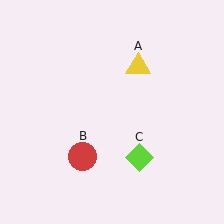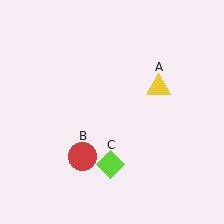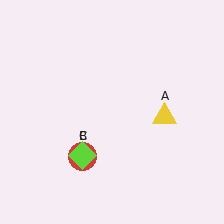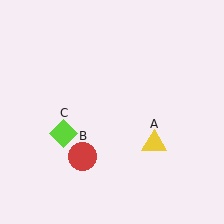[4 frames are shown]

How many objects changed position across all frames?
2 objects changed position: yellow triangle (object A), lime diamond (object C).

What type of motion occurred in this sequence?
The yellow triangle (object A), lime diamond (object C) rotated clockwise around the center of the scene.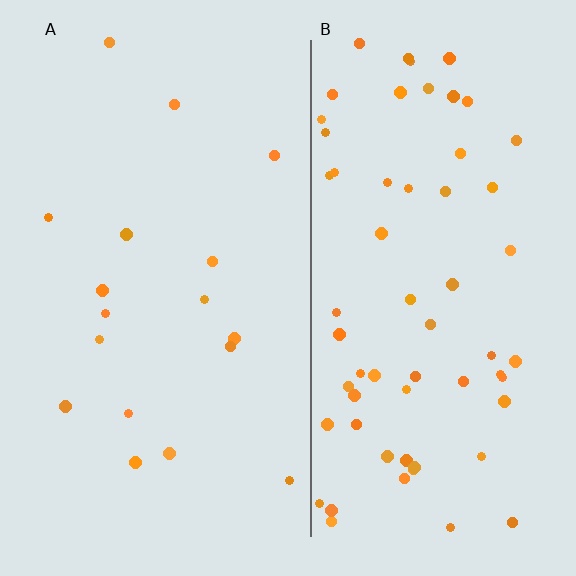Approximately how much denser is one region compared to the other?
Approximately 3.6× — region B over region A.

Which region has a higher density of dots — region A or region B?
B (the right).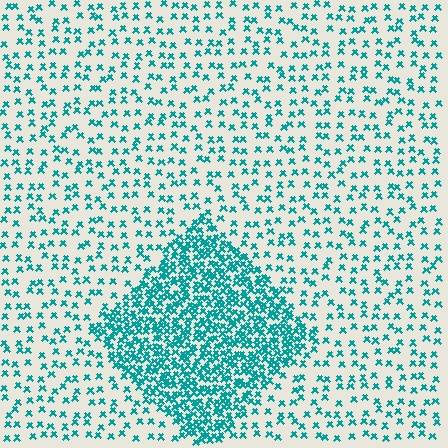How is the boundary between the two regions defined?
The boundary is defined by a change in element density (approximately 3.0x ratio). All elements are the same color, size, and shape.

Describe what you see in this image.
The image contains small teal elements arranged at two different densities. A diamond-shaped region is visible where the elements are more densely packed than the surrounding area.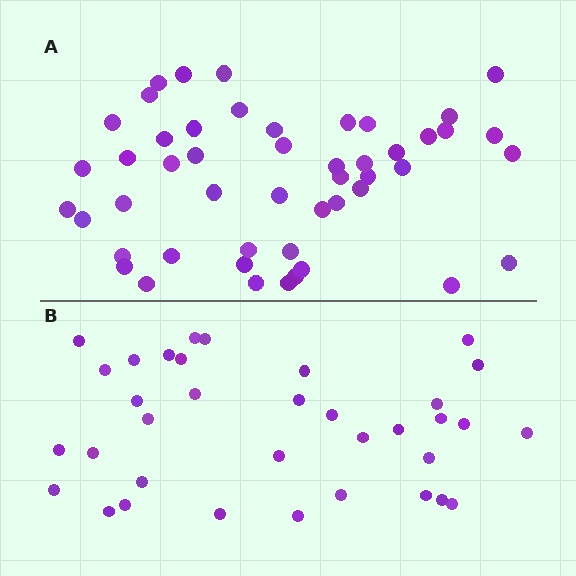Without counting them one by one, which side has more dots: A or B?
Region A (the top region) has more dots.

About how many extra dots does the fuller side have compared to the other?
Region A has approximately 15 more dots than region B.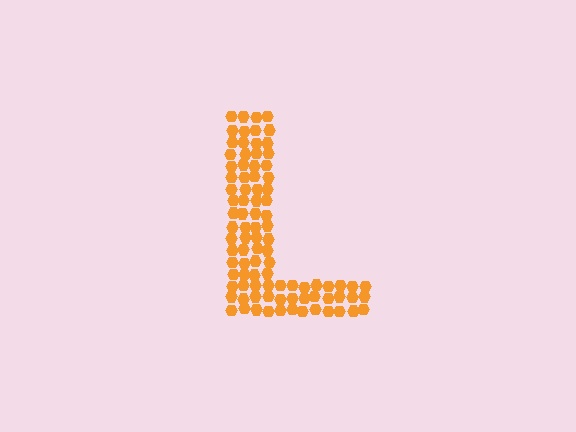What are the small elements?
The small elements are hexagons.